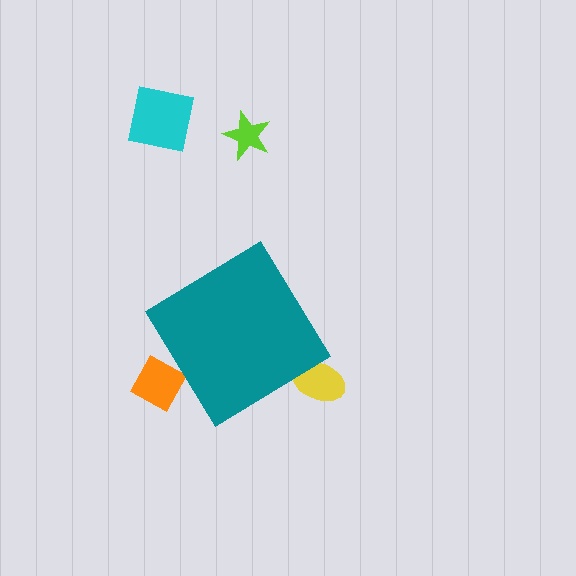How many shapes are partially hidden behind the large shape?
2 shapes are partially hidden.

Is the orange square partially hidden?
Yes, the orange square is partially hidden behind the teal diamond.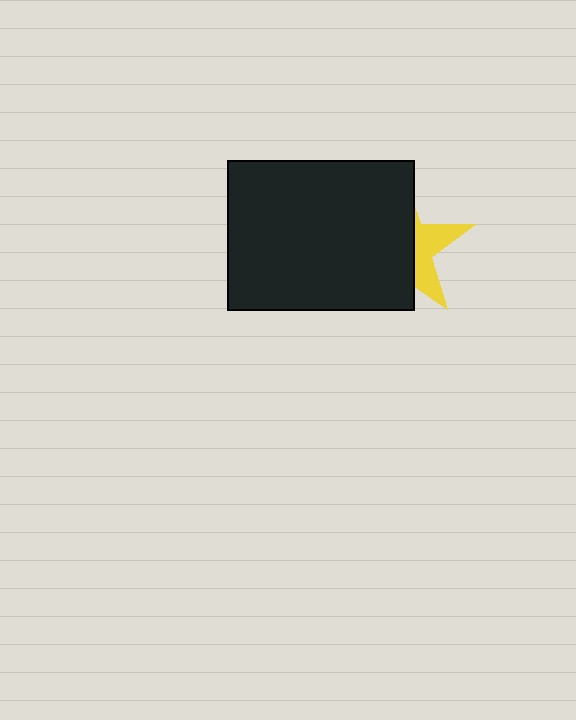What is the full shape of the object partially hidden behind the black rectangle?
The partially hidden object is a yellow star.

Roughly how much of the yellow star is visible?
A small part of it is visible (roughly 33%).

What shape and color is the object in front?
The object in front is a black rectangle.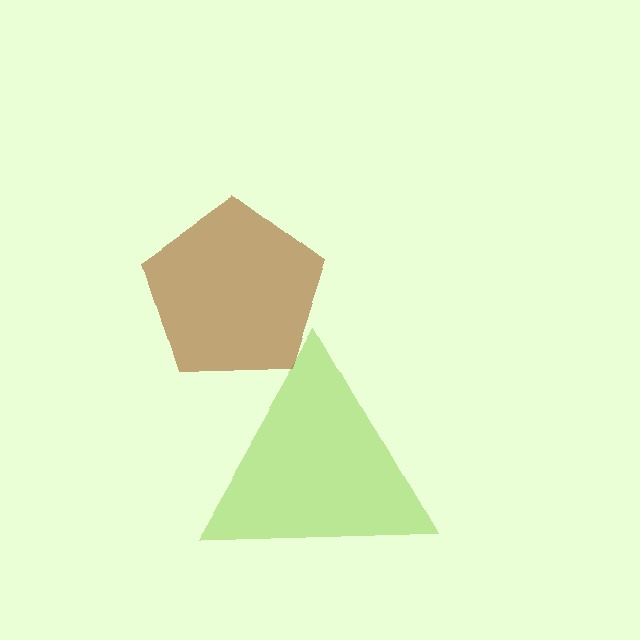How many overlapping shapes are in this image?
There are 2 overlapping shapes in the image.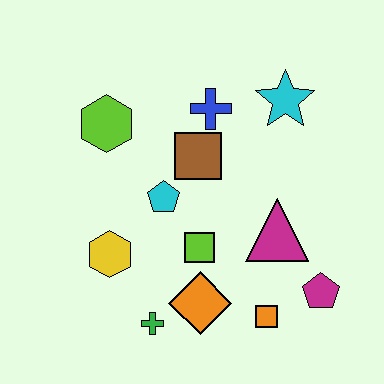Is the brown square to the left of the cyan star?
Yes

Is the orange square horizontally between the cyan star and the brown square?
Yes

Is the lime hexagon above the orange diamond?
Yes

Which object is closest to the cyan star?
The blue cross is closest to the cyan star.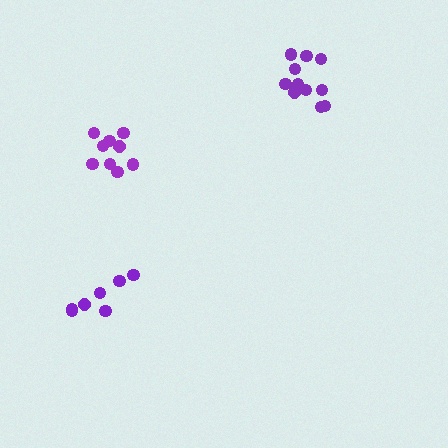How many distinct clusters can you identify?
There are 3 distinct clusters.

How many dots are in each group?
Group 1: 12 dots, Group 2: 9 dots, Group 3: 7 dots (28 total).